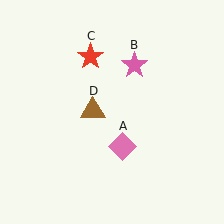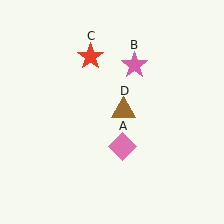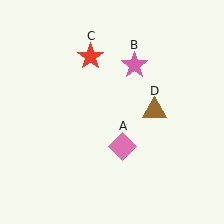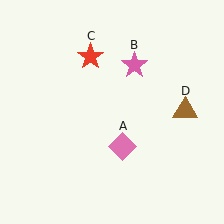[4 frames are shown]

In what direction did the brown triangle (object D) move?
The brown triangle (object D) moved right.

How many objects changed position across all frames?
1 object changed position: brown triangle (object D).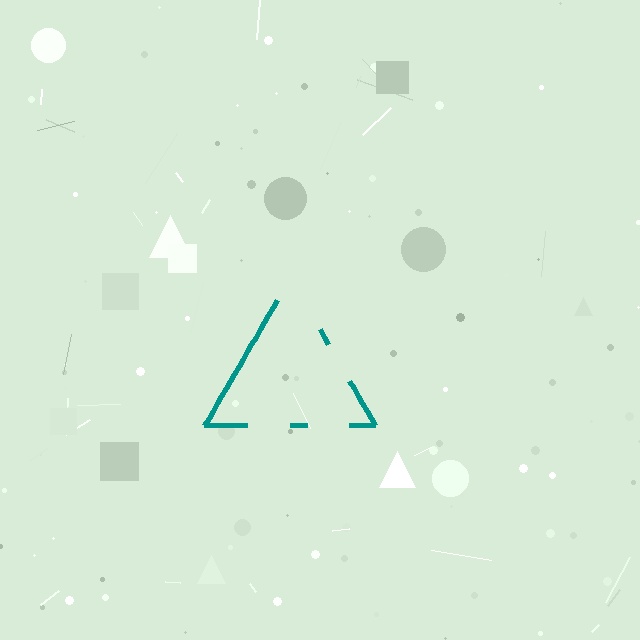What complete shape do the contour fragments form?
The contour fragments form a triangle.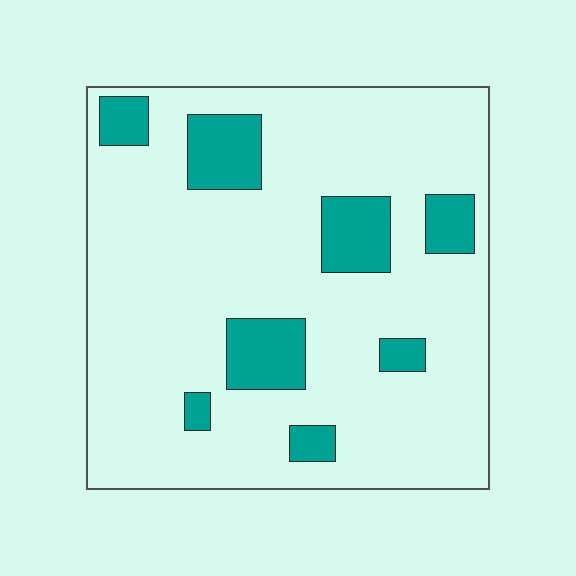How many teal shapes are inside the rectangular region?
8.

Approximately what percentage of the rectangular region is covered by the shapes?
Approximately 15%.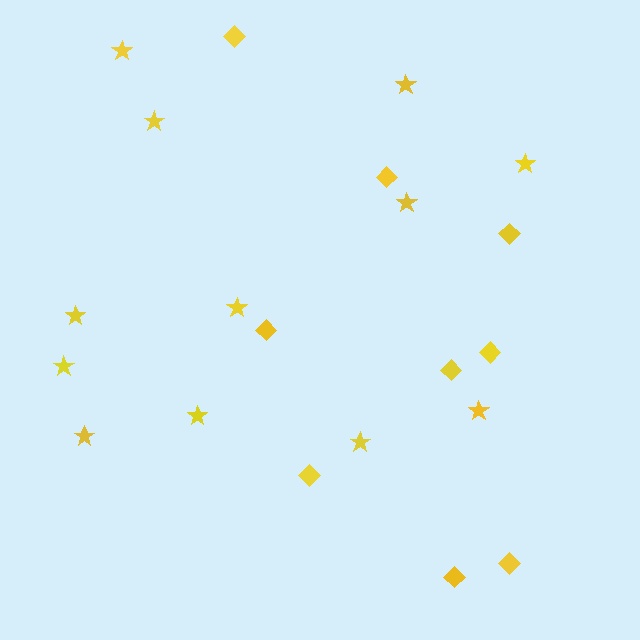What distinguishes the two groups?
There are 2 groups: one group of diamonds (9) and one group of stars (12).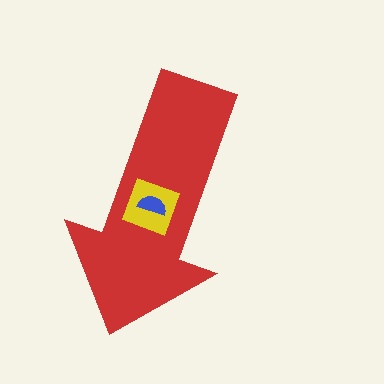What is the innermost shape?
The blue semicircle.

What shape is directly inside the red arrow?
The yellow square.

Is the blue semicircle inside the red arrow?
Yes.